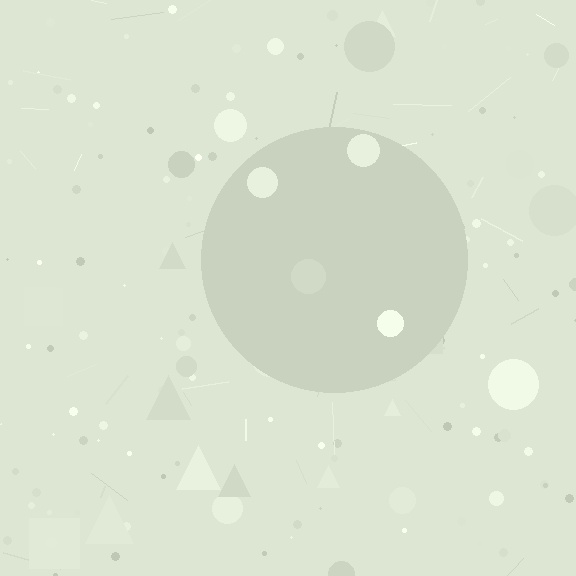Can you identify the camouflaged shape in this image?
The camouflaged shape is a circle.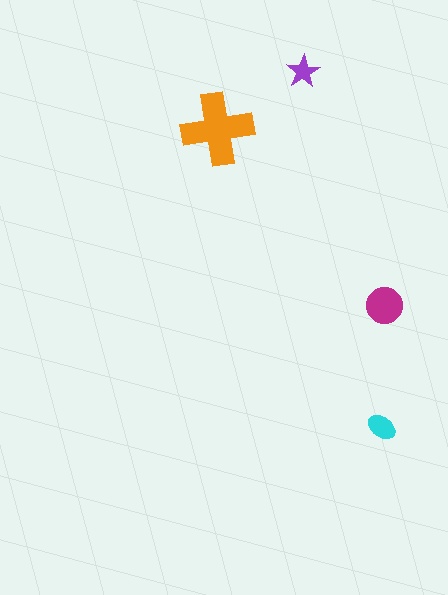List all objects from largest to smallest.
The orange cross, the magenta circle, the cyan ellipse, the purple star.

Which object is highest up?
The purple star is topmost.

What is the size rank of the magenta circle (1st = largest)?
2nd.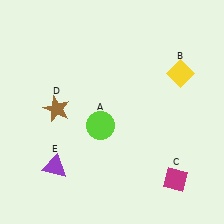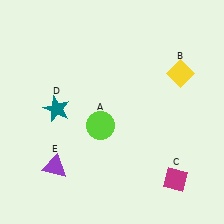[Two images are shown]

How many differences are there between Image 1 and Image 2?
There is 1 difference between the two images.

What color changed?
The star (D) changed from brown in Image 1 to teal in Image 2.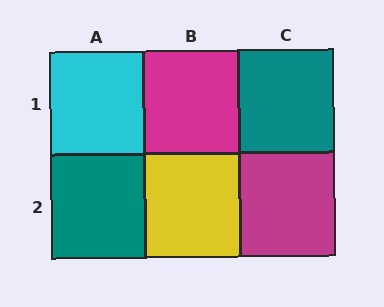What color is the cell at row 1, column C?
Teal.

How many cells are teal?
2 cells are teal.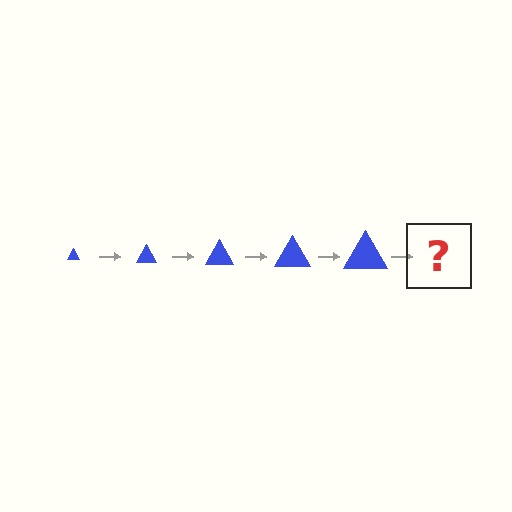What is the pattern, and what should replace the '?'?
The pattern is that the triangle gets progressively larger each step. The '?' should be a blue triangle, larger than the previous one.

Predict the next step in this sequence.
The next step is a blue triangle, larger than the previous one.